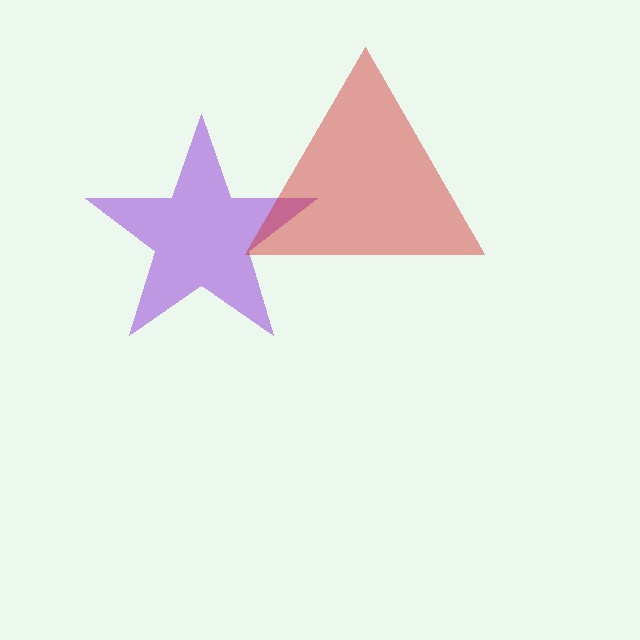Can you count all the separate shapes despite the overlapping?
Yes, there are 2 separate shapes.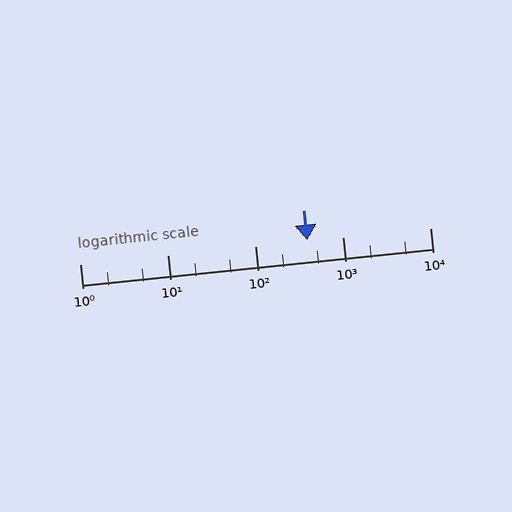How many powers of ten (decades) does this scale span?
The scale spans 4 decades, from 1 to 10000.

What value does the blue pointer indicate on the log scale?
The pointer indicates approximately 390.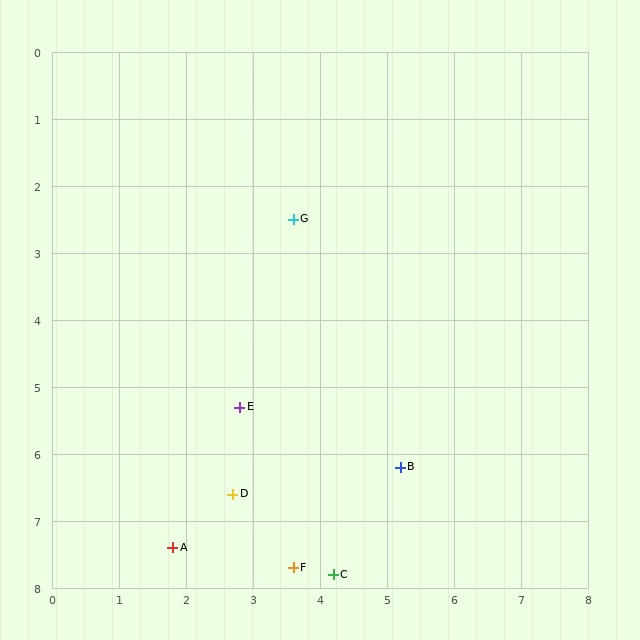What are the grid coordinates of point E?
Point E is at approximately (2.8, 5.3).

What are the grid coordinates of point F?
Point F is at approximately (3.6, 7.7).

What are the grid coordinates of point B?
Point B is at approximately (5.2, 6.2).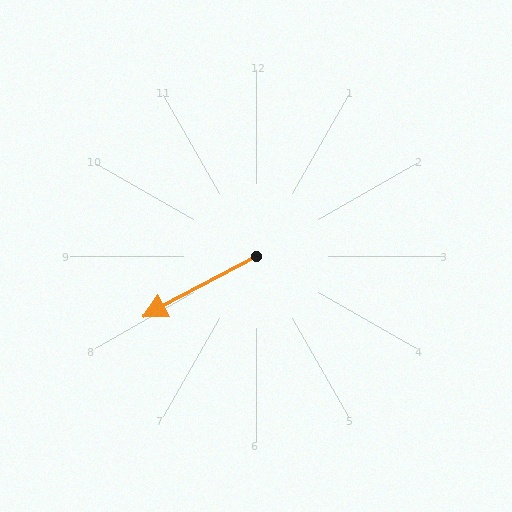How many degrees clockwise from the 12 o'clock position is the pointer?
Approximately 242 degrees.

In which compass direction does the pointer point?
Southwest.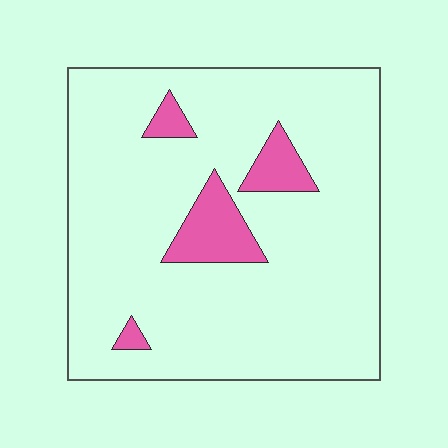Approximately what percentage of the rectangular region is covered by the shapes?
Approximately 10%.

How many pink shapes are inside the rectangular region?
4.